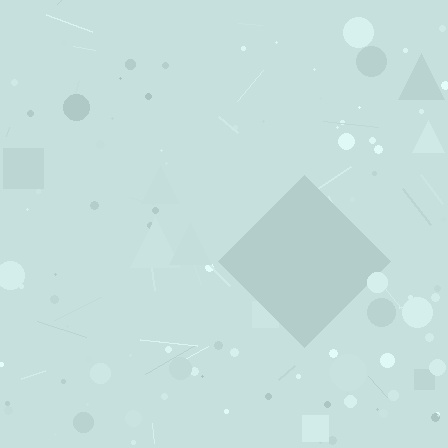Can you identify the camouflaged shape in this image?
The camouflaged shape is a diamond.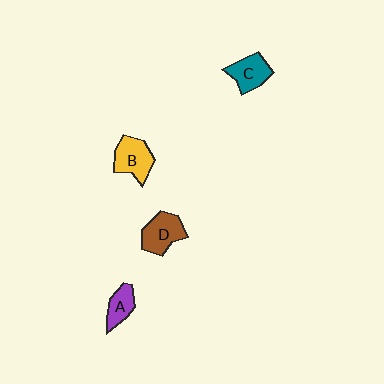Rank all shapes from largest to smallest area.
From largest to smallest: D (brown), B (yellow), C (teal), A (purple).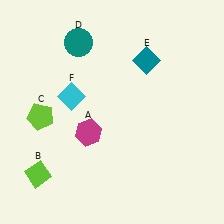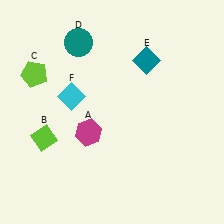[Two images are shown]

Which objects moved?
The objects that moved are: the lime diamond (B), the lime pentagon (C).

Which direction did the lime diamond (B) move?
The lime diamond (B) moved up.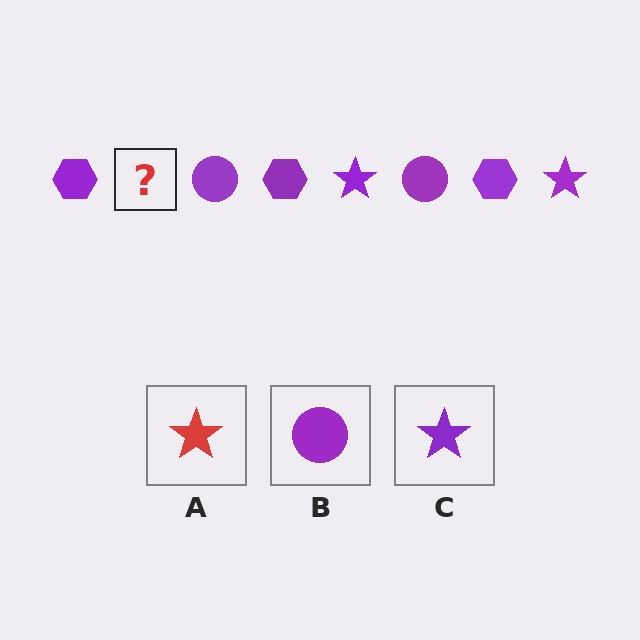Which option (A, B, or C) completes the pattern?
C.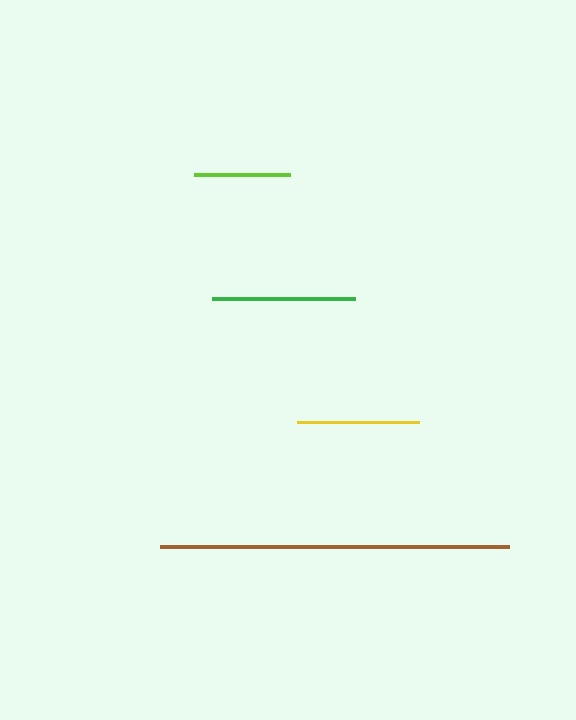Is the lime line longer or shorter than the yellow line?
The yellow line is longer than the lime line.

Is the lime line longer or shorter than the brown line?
The brown line is longer than the lime line.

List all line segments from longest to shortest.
From longest to shortest: brown, green, yellow, lime.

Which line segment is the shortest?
The lime line is the shortest at approximately 96 pixels.